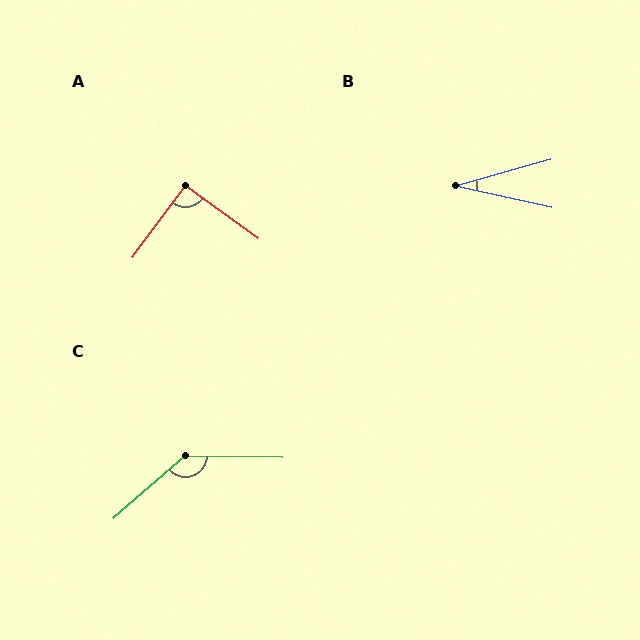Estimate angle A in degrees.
Approximately 91 degrees.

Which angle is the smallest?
B, at approximately 28 degrees.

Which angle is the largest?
C, at approximately 138 degrees.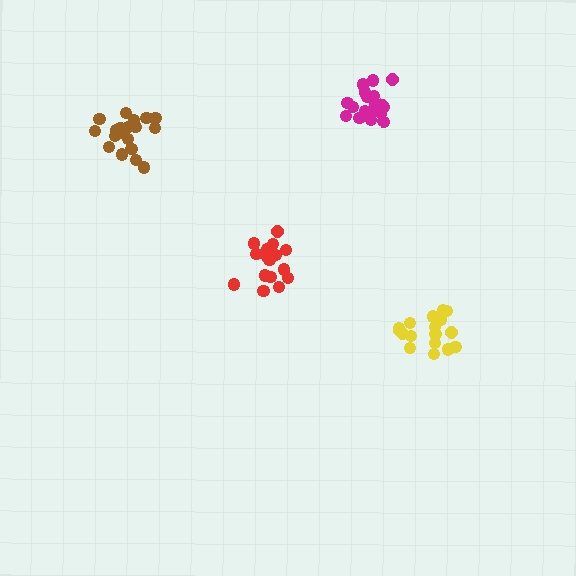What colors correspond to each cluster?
The clusters are colored: magenta, yellow, red, brown.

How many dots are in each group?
Group 1: 19 dots, Group 2: 18 dots, Group 3: 16 dots, Group 4: 20 dots (73 total).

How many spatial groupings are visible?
There are 4 spatial groupings.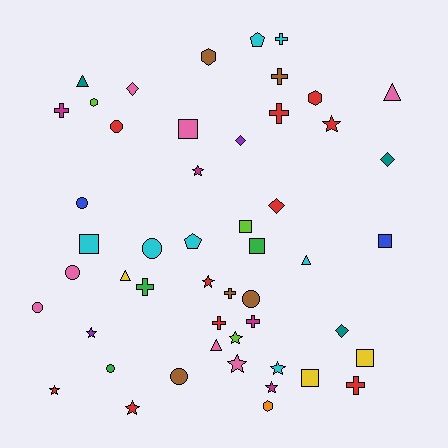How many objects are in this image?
There are 50 objects.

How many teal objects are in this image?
There are 3 teal objects.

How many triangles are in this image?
There are 5 triangles.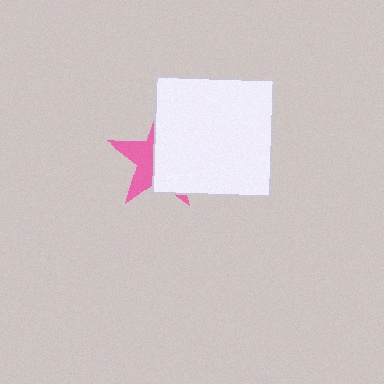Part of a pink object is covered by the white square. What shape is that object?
It is a star.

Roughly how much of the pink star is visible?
A small part of it is visible (roughly 40%).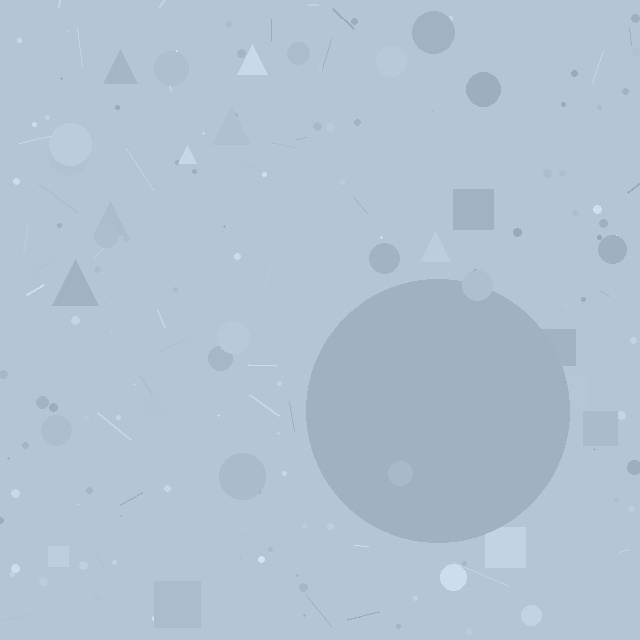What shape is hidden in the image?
A circle is hidden in the image.